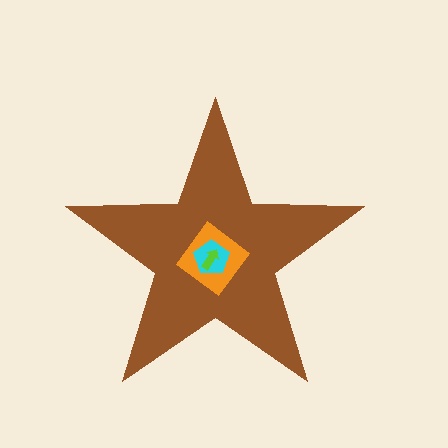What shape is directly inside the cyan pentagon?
The lime arrow.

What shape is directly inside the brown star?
The orange diamond.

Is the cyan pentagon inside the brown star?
Yes.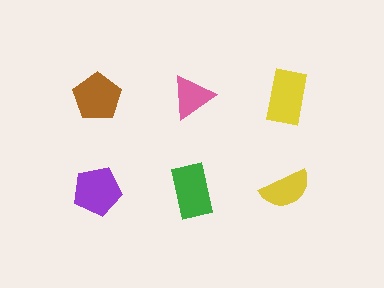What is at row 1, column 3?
A yellow rectangle.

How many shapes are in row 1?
3 shapes.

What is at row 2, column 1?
A purple pentagon.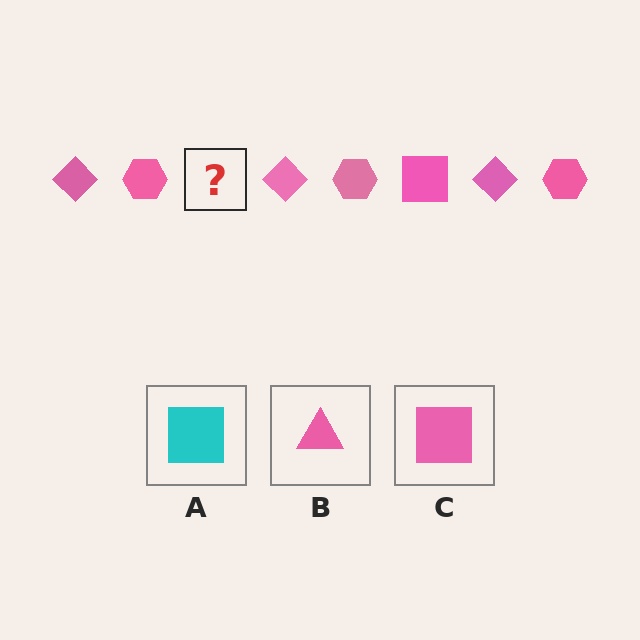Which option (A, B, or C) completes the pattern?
C.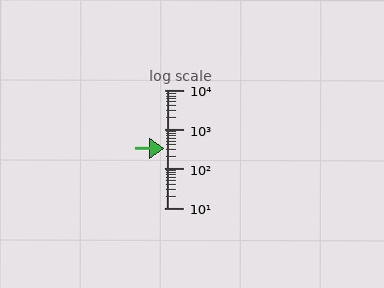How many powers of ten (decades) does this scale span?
The scale spans 3 decades, from 10 to 10000.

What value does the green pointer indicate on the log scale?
The pointer indicates approximately 330.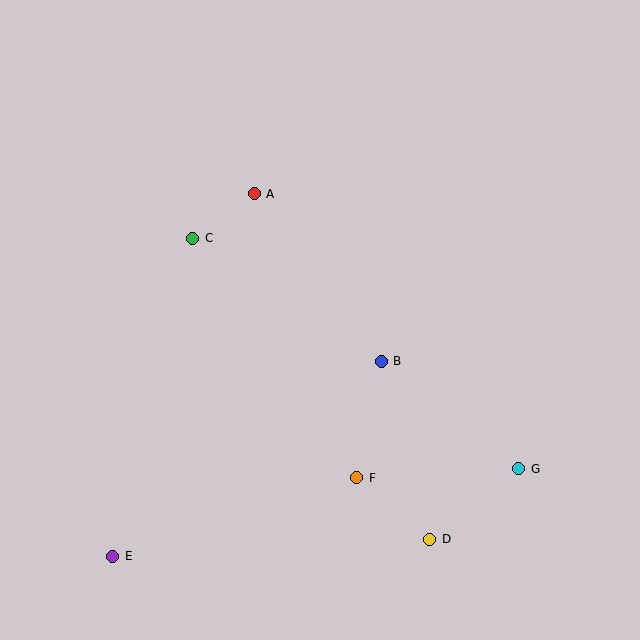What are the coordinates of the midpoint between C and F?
The midpoint between C and F is at (275, 358).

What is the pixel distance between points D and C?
The distance between D and C is 383 pixels.